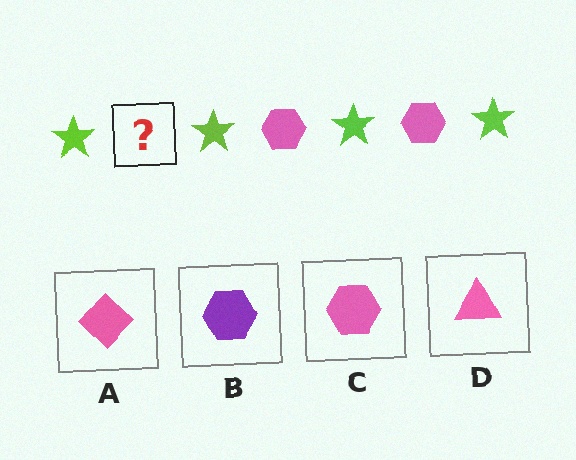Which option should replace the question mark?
Option C.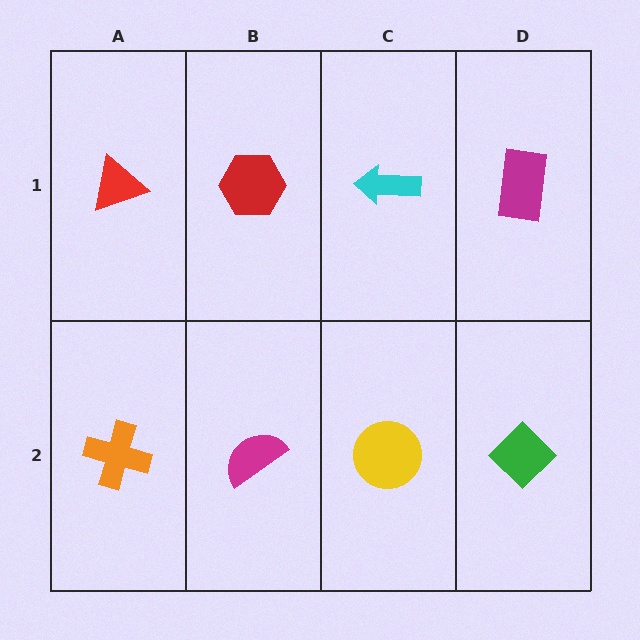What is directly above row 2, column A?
A red triangle.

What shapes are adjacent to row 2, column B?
A red hexagon (row 1, column B), an orange cross (row 2, column A), a yellow circle (row 2, column C).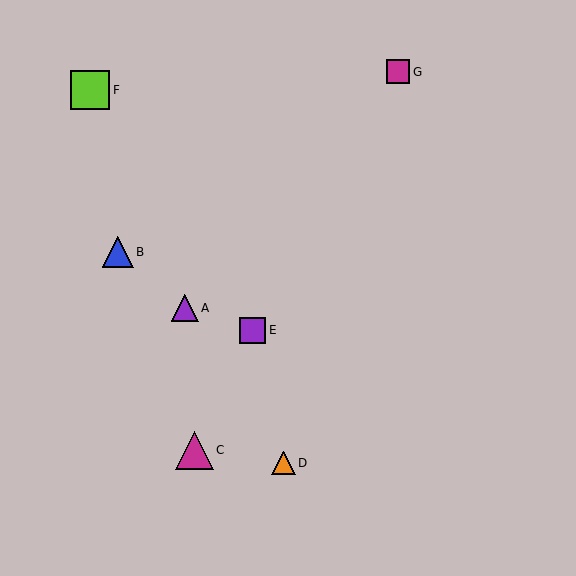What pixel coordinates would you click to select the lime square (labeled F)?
Click at (90, 90) to select the lime square F.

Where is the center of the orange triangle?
The center of the orange triangle is at (283, 463).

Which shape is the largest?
The lime square (labeled F) is the largest.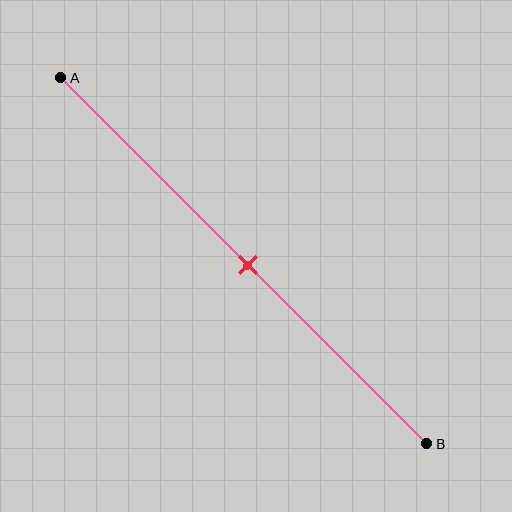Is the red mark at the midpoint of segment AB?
Yes, the mark is approximately at the midpoint.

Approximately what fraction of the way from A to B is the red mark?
The red mark is approximately 50% of the way from A to B.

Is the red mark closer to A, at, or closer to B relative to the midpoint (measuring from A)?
The red mark is approximately at the midpoint of segment AB.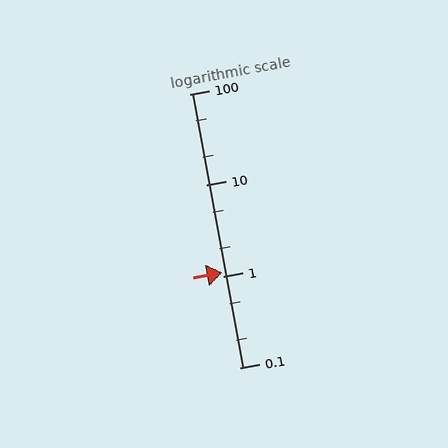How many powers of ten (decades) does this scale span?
The scale spans 3 decades, from 0.1 to 100.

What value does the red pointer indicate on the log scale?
The pointer indicates approximately 1.1.